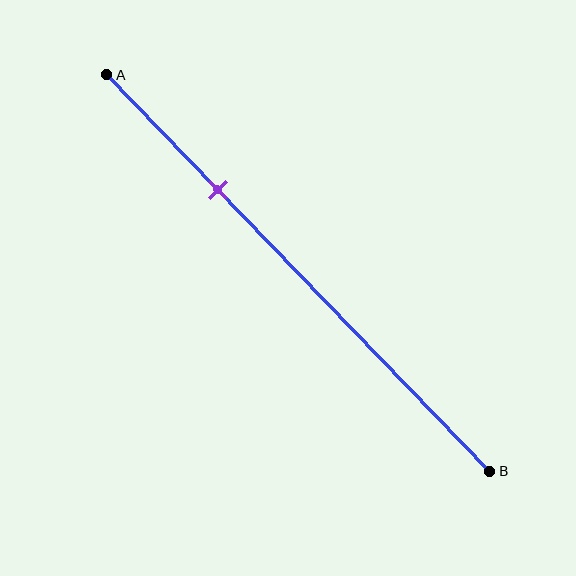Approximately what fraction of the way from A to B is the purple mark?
The purple mark is approximately 30% of the way from A to B.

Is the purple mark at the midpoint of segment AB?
No, the mark is at about 30% from A, not at the 50% midpoint.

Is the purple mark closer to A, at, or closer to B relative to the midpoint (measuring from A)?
The purple mark is closer to point A than the midpoint of segment AB.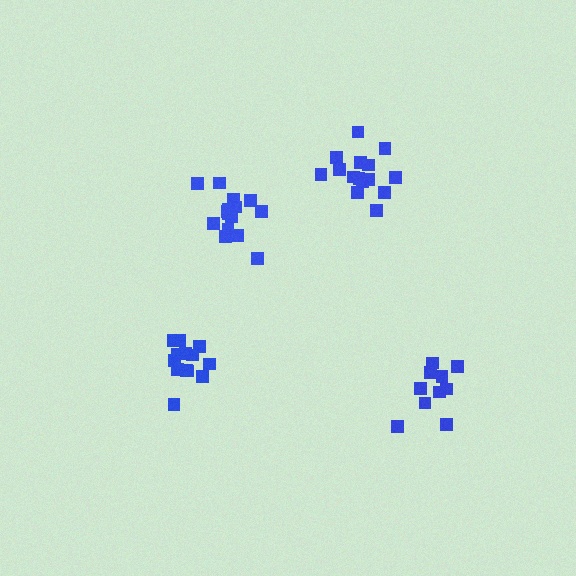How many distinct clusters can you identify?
There are 4 distinct clusters.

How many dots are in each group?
Group 1: 10 dots, Group 2: 13 dots, Group 3: 15 dots, Group 4: 15 dots (53 total).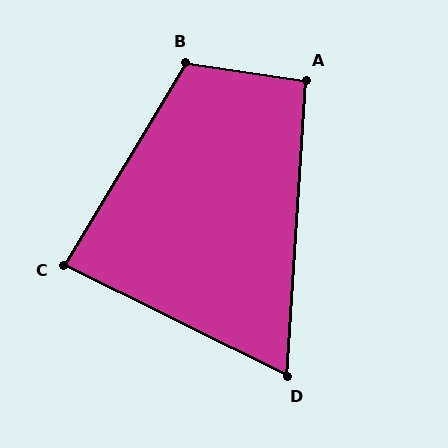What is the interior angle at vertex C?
Approximately 85 degrees (approximately right).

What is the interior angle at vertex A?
Approximately 95 degrees (approximately right).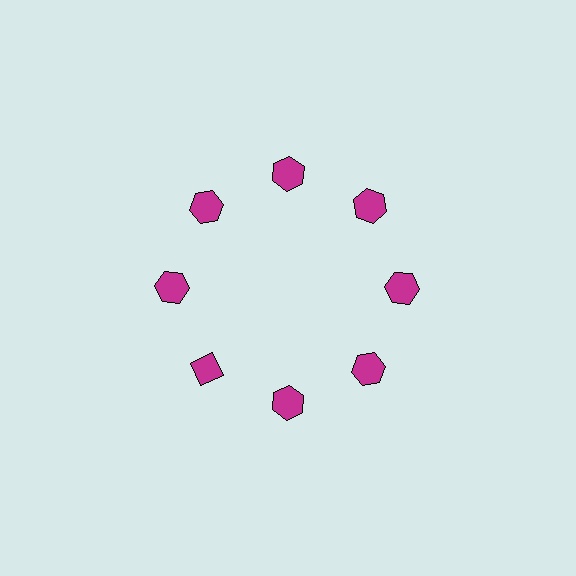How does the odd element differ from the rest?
It has a different shape: diamond instead of hexagon.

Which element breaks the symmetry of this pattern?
The magenta diamond at roughly the 8 o'clock position breaks the symmetry. All other shapes are magenta hexagons.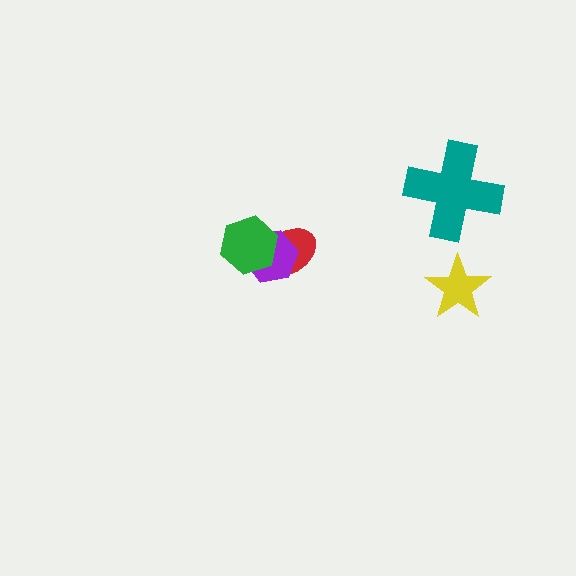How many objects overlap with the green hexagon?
2 objects overlap with the green hexagon.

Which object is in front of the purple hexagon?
The green hexagon is in front of the purple hexagon.